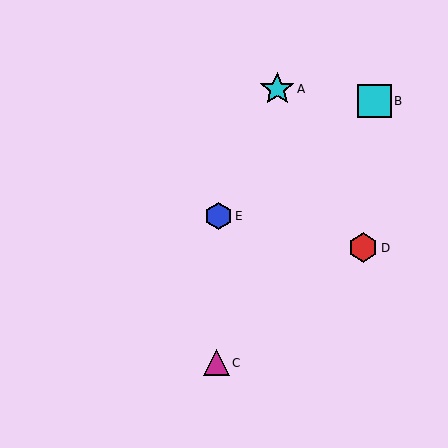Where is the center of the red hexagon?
The center of the red hexagon is at (363, 248).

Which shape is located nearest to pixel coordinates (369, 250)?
The red hexagon (labeled D) at (363, 248) is nearest to that location.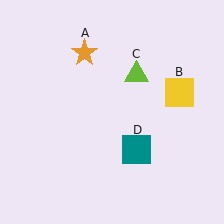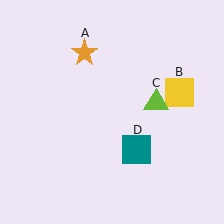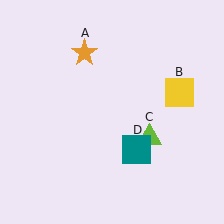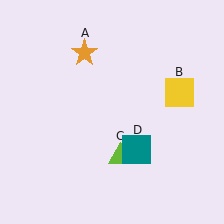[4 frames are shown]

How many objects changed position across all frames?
1 object changed position: lime triangle (object C).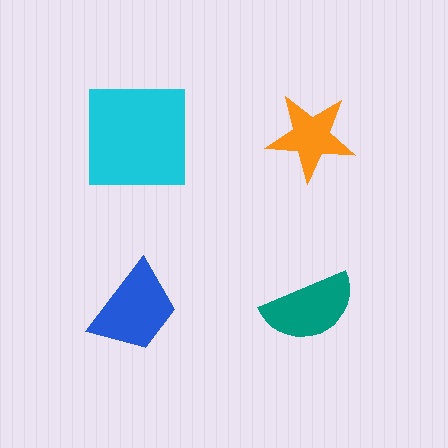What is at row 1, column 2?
An orange star.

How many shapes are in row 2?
2 shapes.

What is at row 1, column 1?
A cyan square.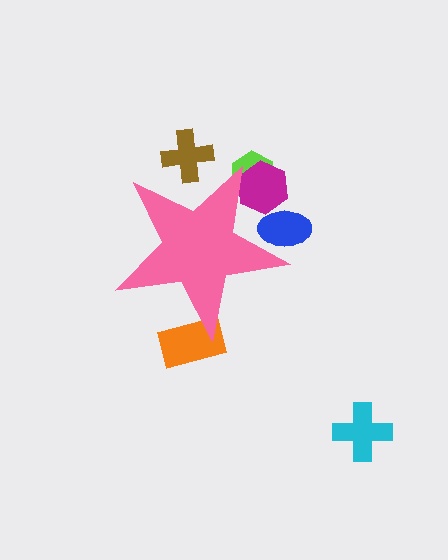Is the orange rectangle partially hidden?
Yes, the orange rectangle is partially hidden behind the pink star.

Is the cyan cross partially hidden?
No, the cyan cross is fully visible.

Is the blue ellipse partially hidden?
Yes, the blue ellipse is partially hidden behind the pink star.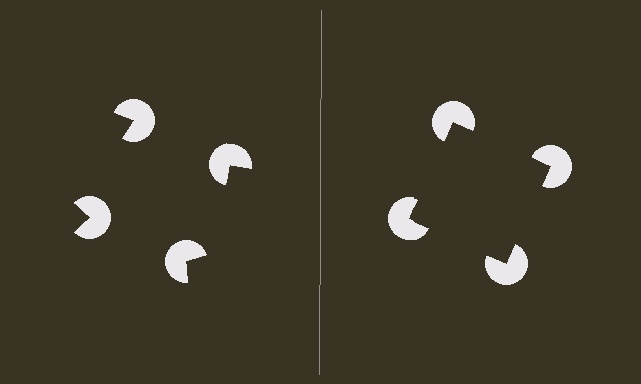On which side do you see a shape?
An illusory square appears on the right side. On the left side the wedge cuts are rotated, so no coherent shape forms.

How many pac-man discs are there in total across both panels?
8 — 4 on each side.